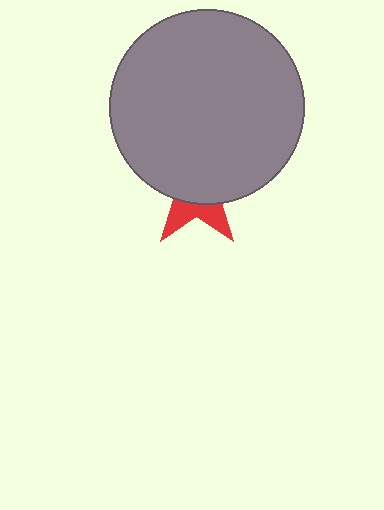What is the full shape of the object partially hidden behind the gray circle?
The partially hidden object is a red star.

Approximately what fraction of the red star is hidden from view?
Roughly 69% of the red star is hidden behind the gray circle.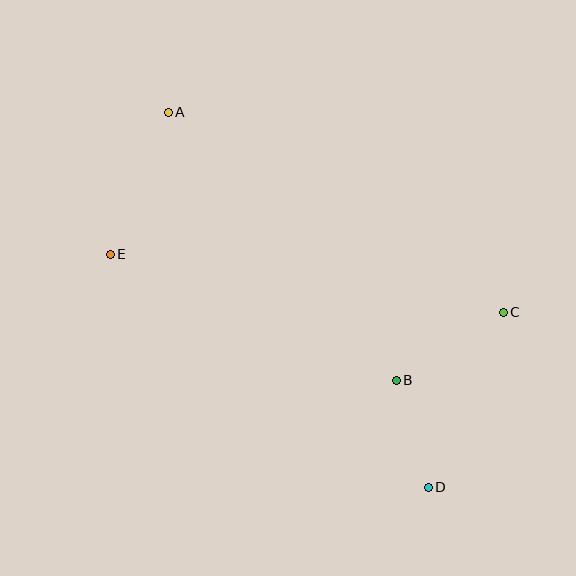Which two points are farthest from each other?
Points A and D are farthest from each other.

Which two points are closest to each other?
Points B and D are closest to each other.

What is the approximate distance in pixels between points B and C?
The distance between B and C is approximately 127 pixels.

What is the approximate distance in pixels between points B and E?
The distance between B and E is approximately 313 pixels.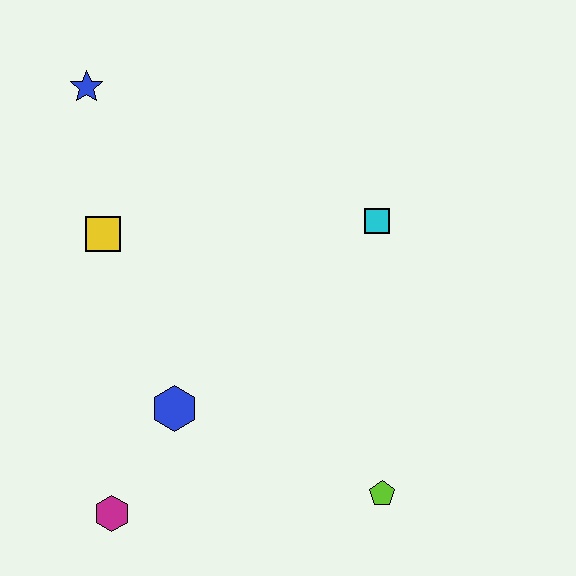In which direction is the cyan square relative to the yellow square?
The cyan square is to the right of the yellow square.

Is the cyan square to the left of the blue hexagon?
No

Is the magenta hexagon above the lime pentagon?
No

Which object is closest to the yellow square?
The blue star is closest to the yellow square.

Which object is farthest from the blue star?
The lime pentagon is farthest from the blue star.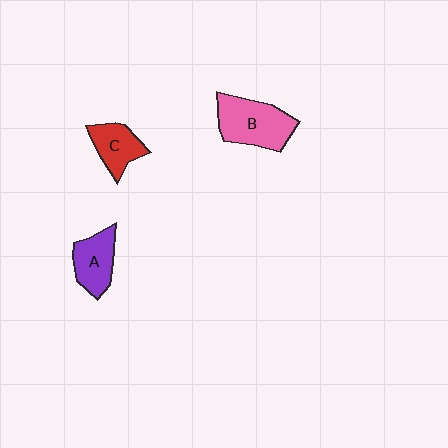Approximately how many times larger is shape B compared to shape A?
Approximately 1.4 times.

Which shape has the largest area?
Shape B (pink).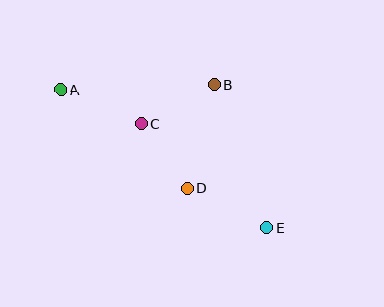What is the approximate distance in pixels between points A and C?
The distance between A and C is approximately 87 pixels.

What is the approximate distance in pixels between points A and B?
The distance between A and B is approximately 154 pixels.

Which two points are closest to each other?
Points C and D are closest to each other.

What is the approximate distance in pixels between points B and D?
The distance between B and D is approximately 107 pixels.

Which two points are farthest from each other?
Points A and E are farthest from each other.